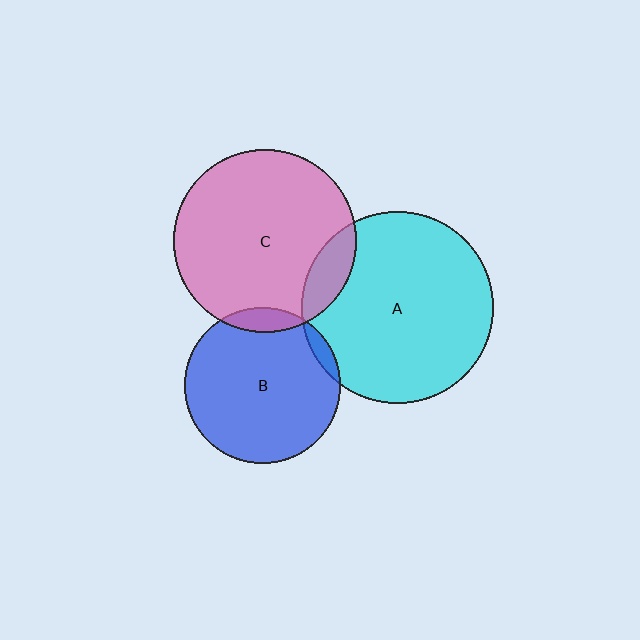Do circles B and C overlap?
Yes.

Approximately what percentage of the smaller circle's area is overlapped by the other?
Approximately 10%.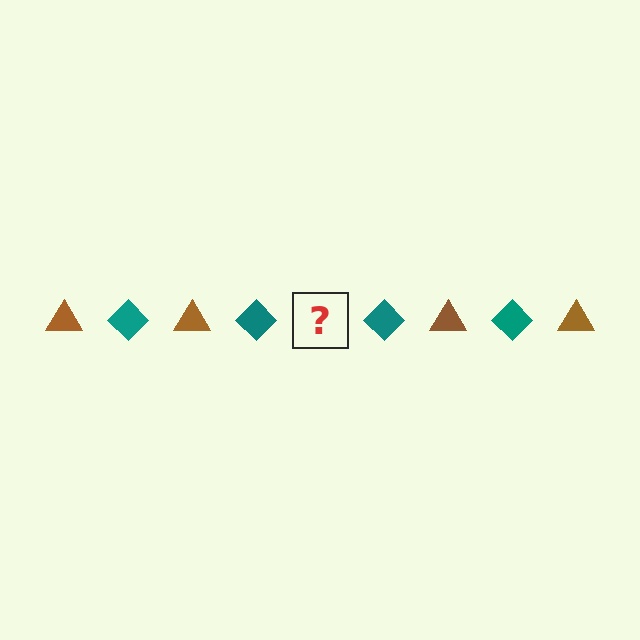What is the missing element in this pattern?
The missing element is a brown triangle.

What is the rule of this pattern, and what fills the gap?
The rule is that the pattern alternates between brown triangle and teal diamond. The gap should be filled with a brown triangle.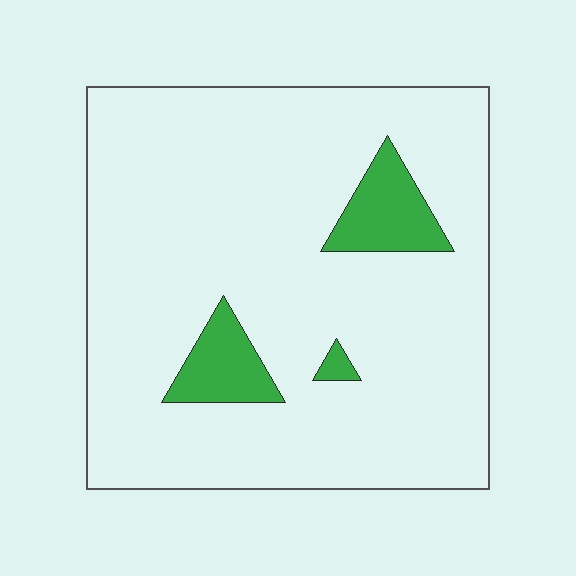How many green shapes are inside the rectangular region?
3.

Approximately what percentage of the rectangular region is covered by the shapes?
Approximately 10%.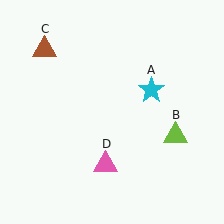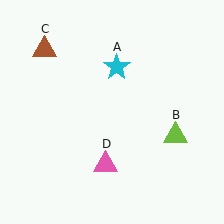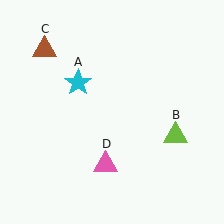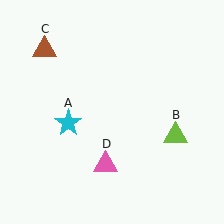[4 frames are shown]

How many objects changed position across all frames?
1 object changed position: cyan star (object A).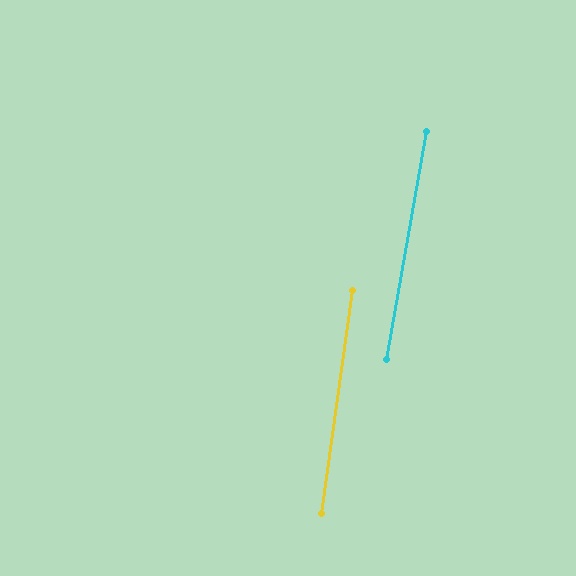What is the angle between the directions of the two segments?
Approximately 2 degrees.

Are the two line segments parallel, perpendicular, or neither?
Parallel — their directions differ by only 1.9°.